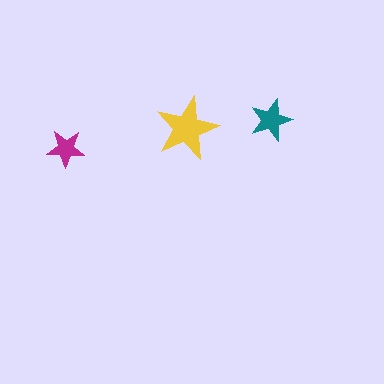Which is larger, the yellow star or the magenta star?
The yellow one.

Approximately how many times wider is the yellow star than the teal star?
About 1.5 times wider.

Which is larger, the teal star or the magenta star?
The teal one.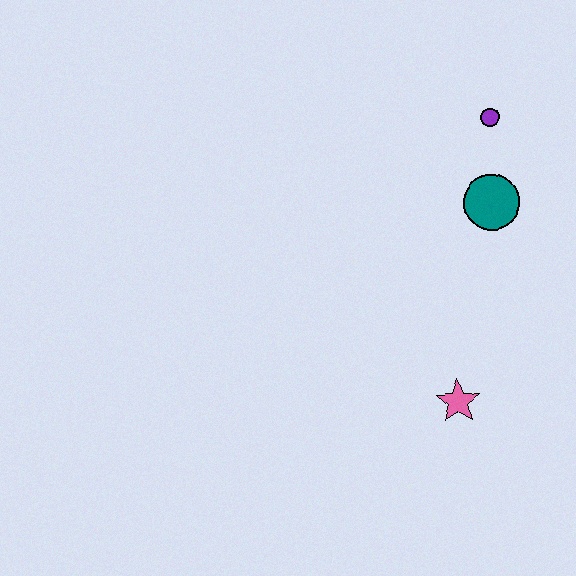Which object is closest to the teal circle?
The purple circle is closest to the teal circle.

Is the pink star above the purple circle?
No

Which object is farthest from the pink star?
The purple circle is farthest from the pink star.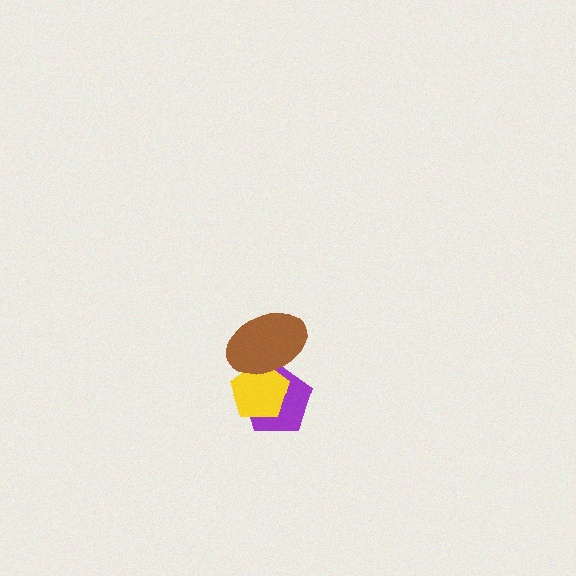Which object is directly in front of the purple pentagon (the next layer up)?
The yellow pentagon is directly in front of the purple pentagon.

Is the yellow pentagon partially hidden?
Yes, it is partially covered by another shape.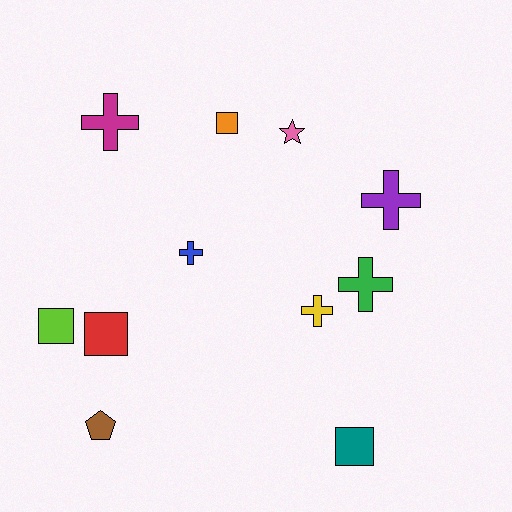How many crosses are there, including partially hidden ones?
There are 5 crosses.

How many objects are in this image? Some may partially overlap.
There are 11 objects.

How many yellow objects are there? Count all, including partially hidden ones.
There is 1 yellow object.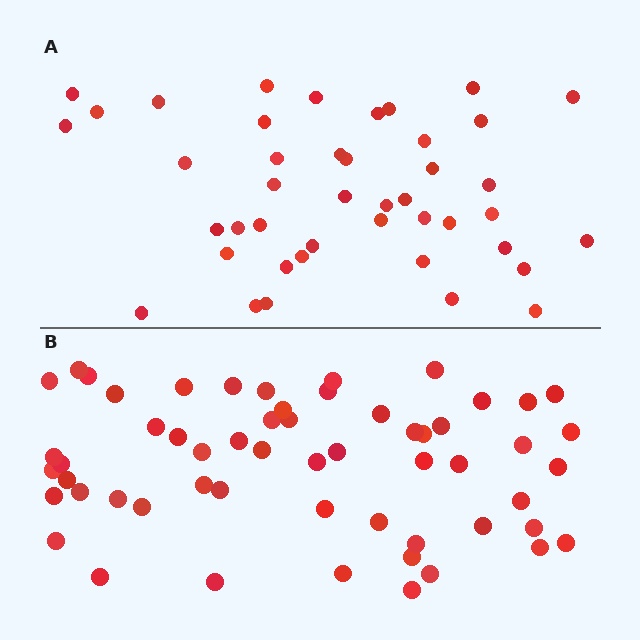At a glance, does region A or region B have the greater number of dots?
Region B (the bottom region) has more dots.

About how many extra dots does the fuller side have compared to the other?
Region B has approximately 15 more dots than region A.